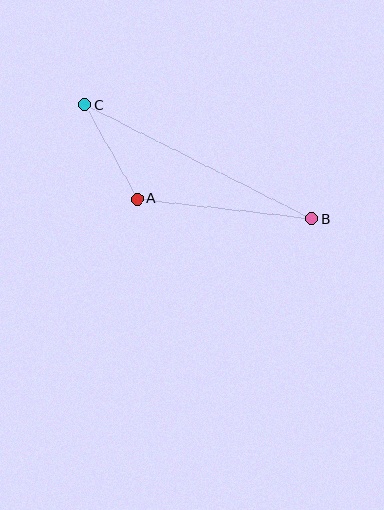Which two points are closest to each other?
Points A and C are closest to each other.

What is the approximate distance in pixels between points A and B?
The distance between A and B is approximately 175 pixels.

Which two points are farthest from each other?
Points B and C are farthest from each other.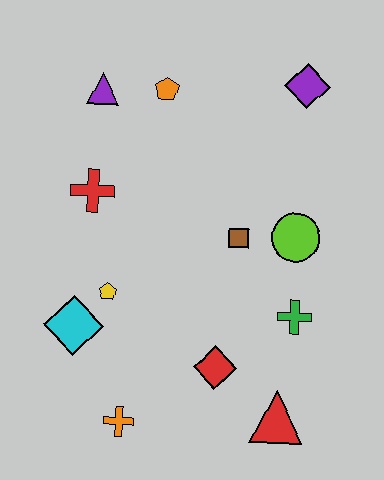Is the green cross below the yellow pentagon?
Yes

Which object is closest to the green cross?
The lime circle is closest to the green cross.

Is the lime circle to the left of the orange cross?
No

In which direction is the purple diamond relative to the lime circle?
The purple diamond is above the lime circle.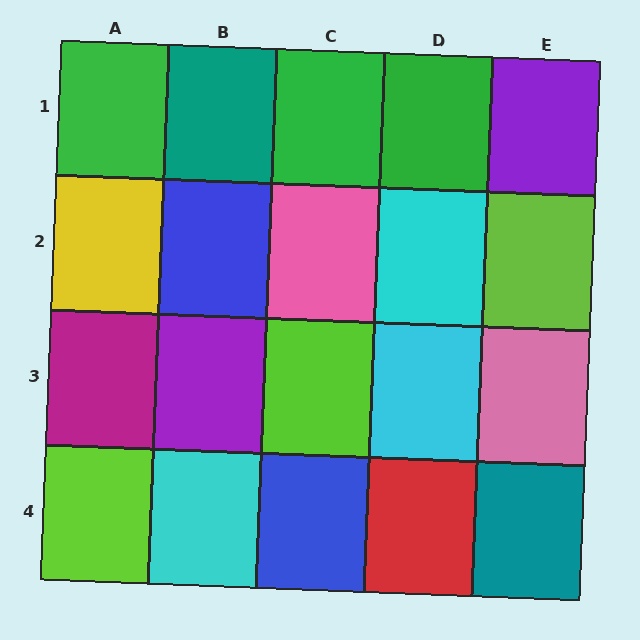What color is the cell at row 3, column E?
Pink.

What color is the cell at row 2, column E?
Lime.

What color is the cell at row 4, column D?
Red.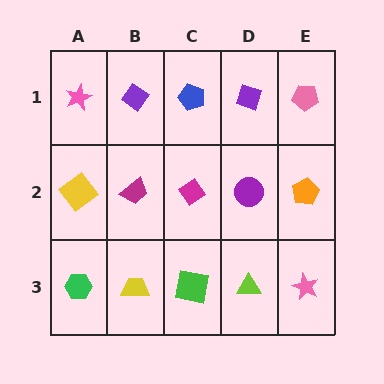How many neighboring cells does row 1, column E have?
2.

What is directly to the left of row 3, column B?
A green hexagon.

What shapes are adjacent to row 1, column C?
A magenta diamond (row 2, column C), a purple diamond (row 1, column B), a purple diamond (row 1, column D).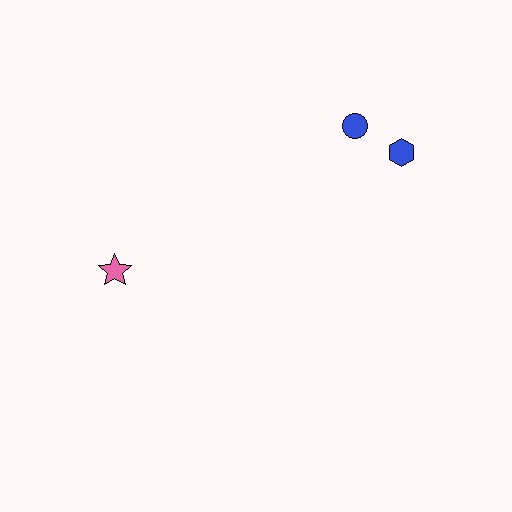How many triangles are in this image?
There are no triangles.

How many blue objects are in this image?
There are 2 blue objects.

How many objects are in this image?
There are 3 objects.